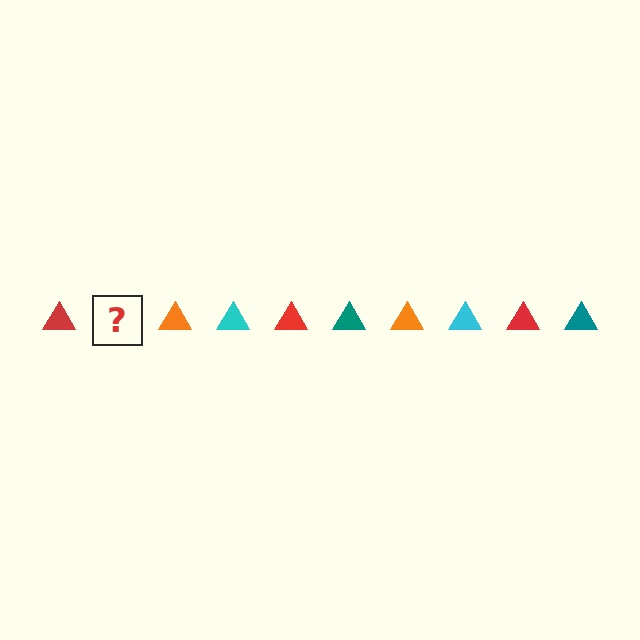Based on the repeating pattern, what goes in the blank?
The blank should be a teal triangle.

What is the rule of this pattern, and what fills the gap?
The rule is that the pattern cycles through red, teal, orange, cyan triangles. The gap should be filled with a teal triangle.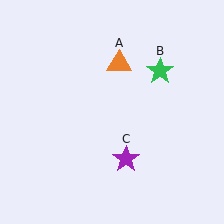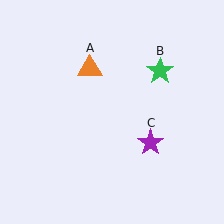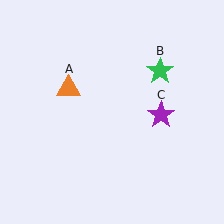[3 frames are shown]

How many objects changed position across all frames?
2 objects changed position: orange triangle (object A), purple star (object C).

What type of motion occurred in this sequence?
The orange triangle (object A), purple star (object C) rotated counterclockwise around the center of the scene.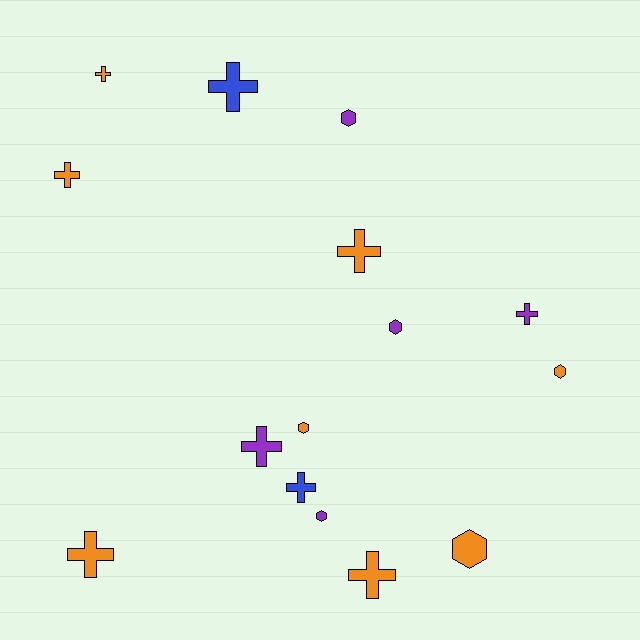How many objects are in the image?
There are 15 objects.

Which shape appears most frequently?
Cross, with 9 objects.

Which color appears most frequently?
Orange, with 8 objects.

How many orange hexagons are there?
There are 3 orange hexagons.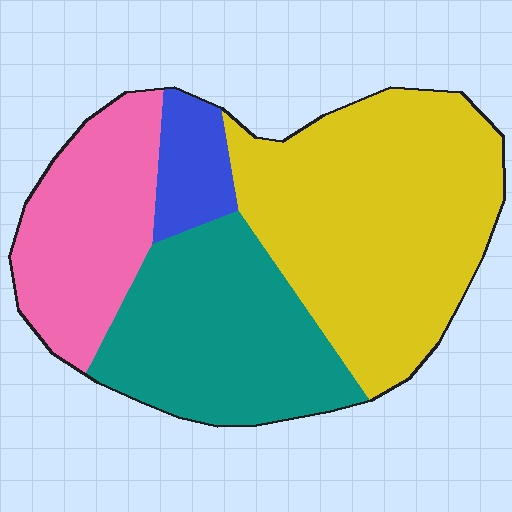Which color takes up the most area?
Yellow, at roughly 45%.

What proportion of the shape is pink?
Pink covers about 20% of the shape.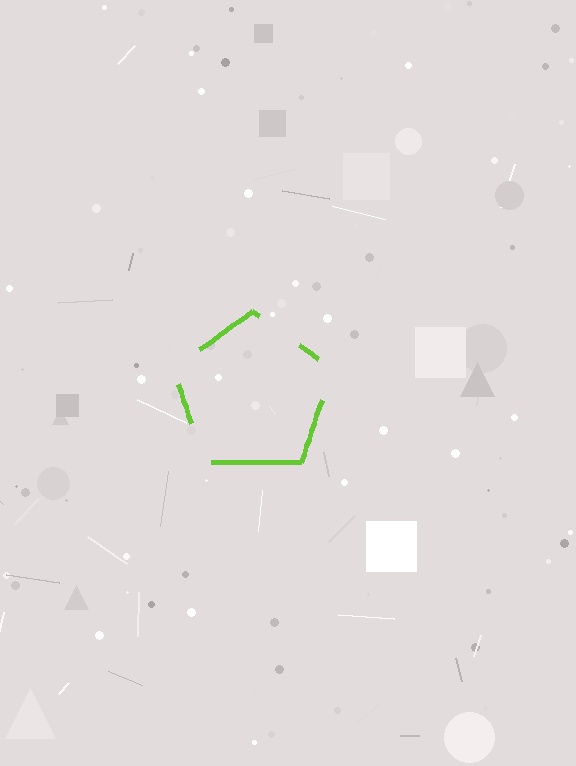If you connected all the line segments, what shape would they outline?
They would outline a pentagon.